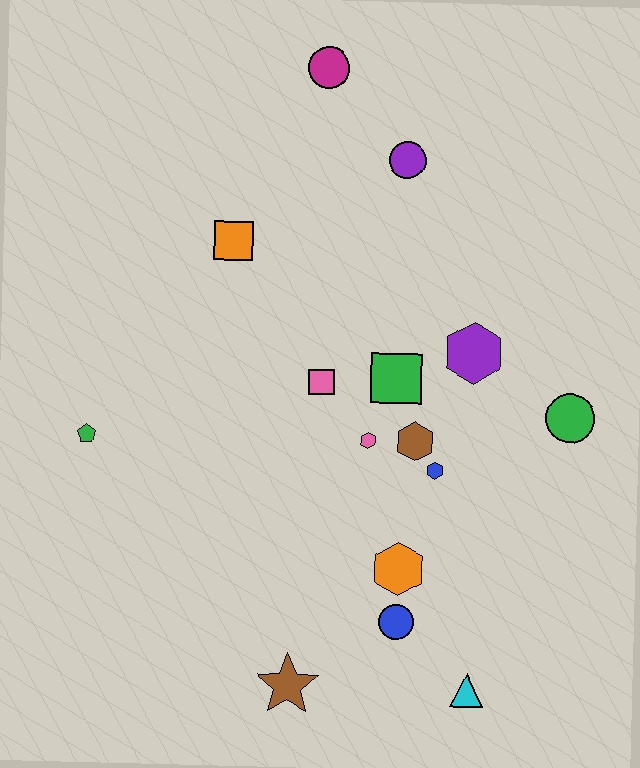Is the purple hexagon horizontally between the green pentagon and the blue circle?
No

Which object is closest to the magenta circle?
The purple circle is closest to the magenta circle.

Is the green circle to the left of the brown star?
No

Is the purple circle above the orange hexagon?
Yes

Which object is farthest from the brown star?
The magenta circle is farthest from the brown star.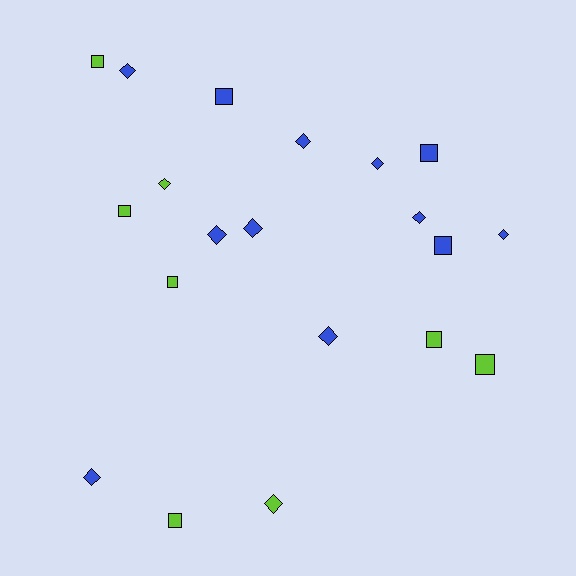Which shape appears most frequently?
Diamond, with 11 objects.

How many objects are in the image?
There are 20 objects.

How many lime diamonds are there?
There are 2 lime diamonds.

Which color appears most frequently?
Blue, with 12 objects.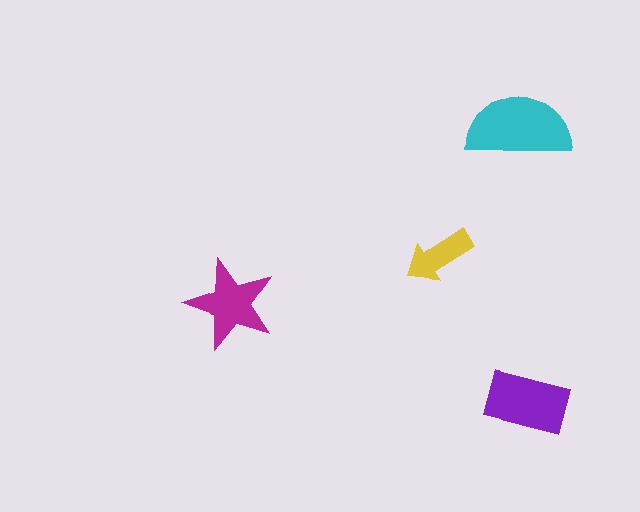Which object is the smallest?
The yellow arrow.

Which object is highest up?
The cyan semicircle is topmost.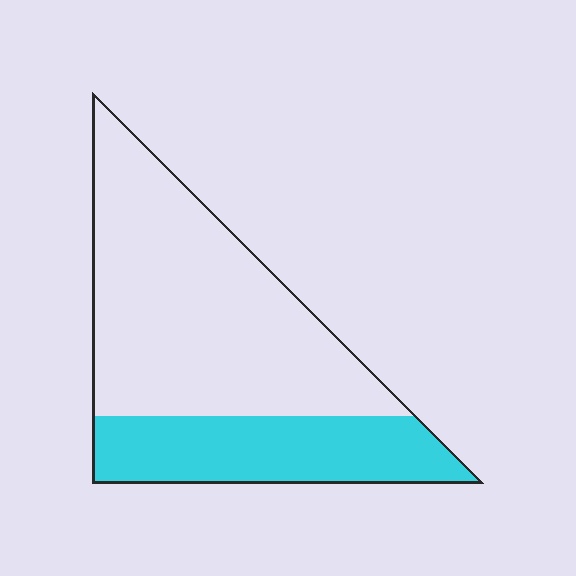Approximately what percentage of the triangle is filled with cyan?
Approximately 30%.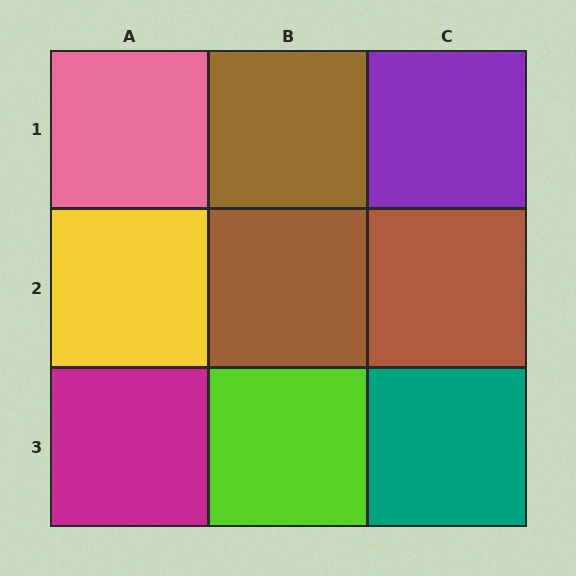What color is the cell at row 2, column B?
Brown.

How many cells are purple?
1 cell is purple.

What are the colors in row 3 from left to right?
Magenta, lime, teal.